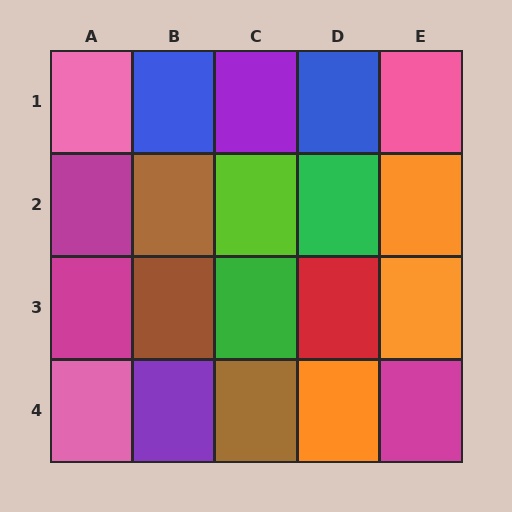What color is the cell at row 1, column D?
Blue.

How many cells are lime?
1 cell is lime.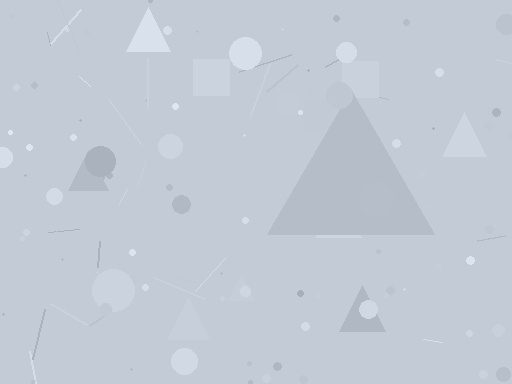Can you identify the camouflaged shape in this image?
The camouflaged shape is a triangle.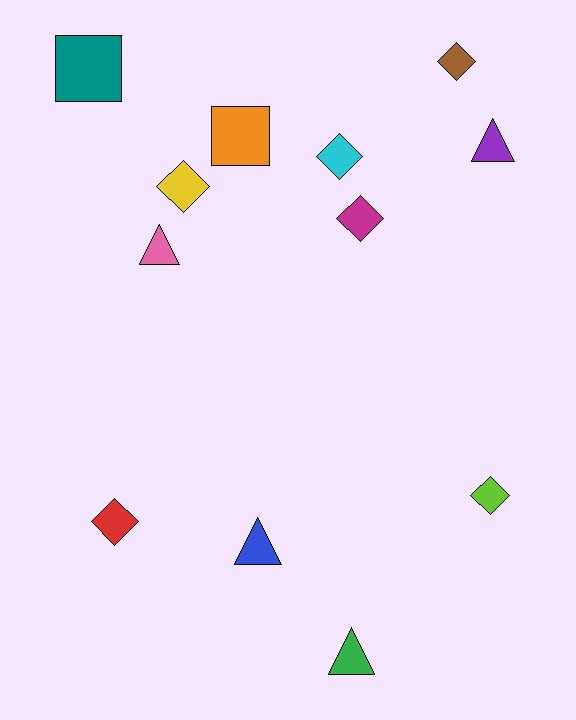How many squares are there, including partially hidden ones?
There are 2 squares.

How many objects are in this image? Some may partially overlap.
There are 12 objects.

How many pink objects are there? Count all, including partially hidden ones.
There is 1 pink object.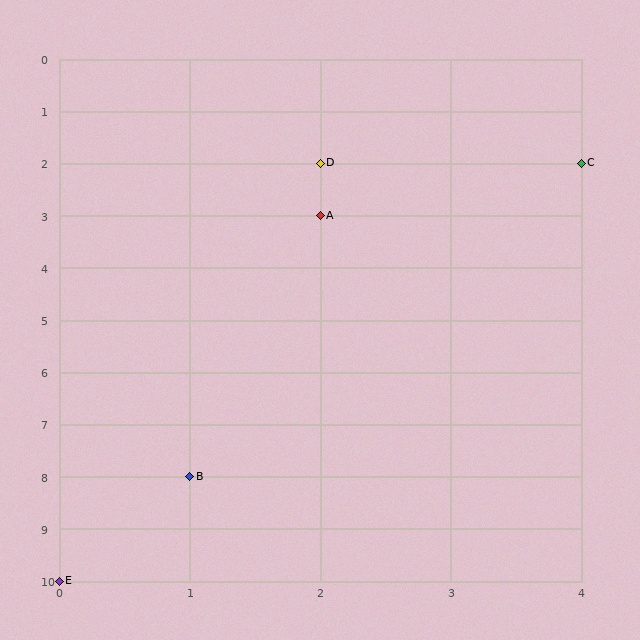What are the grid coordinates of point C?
Point C is at grid coordinates (4, 2).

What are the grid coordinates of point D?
Point D is at grid coordinates (2, 2).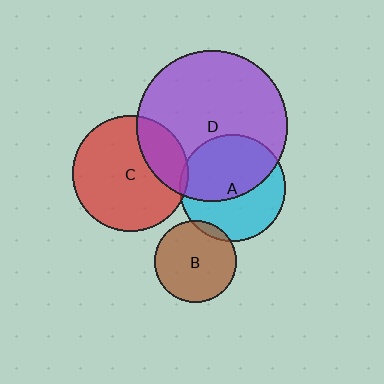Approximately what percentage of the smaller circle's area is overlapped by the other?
Approximately 25%.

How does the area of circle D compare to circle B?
Approximately 3.4 times.